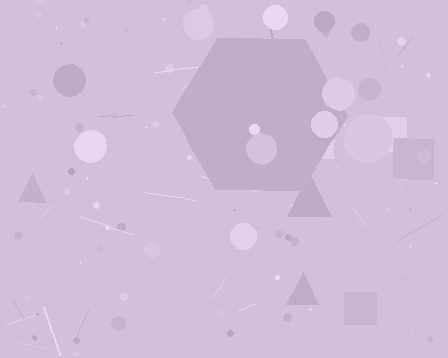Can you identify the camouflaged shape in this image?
The camouflaged shape is a hexagon.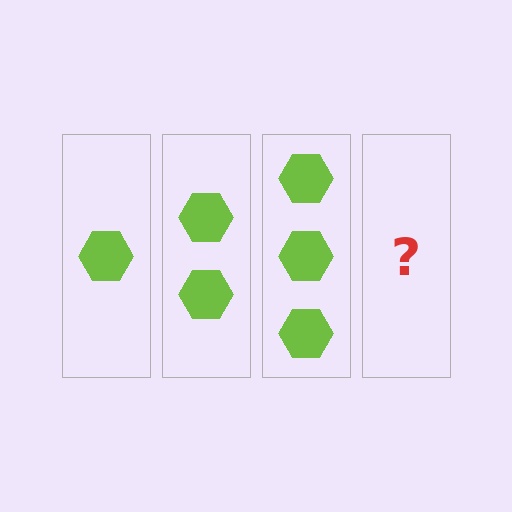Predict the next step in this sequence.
The next step is 4 hexagons.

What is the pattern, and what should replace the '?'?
The pattern is that each step adds one more hexagon. The '?' should be 4 hexagons.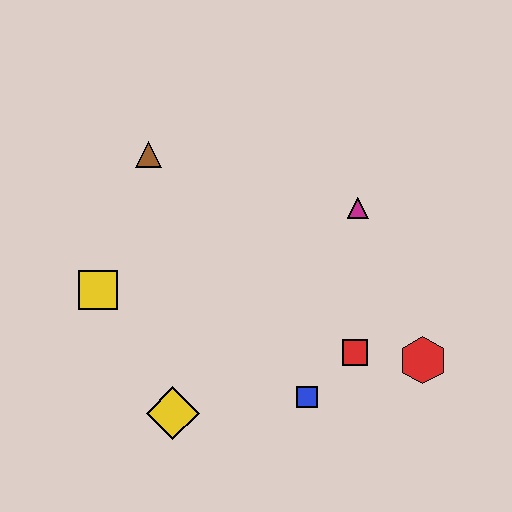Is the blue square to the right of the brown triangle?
Yes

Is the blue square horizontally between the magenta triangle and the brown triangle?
Yes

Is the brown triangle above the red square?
Yes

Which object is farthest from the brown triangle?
The red hexagon is farthest from the brown triangle.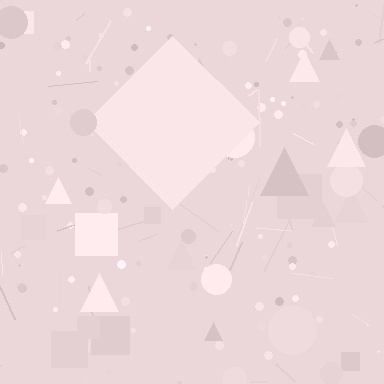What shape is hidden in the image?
A diamond is hidden in the image.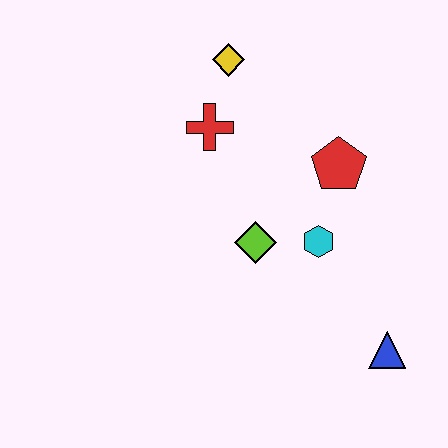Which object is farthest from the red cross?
The blue triangle is farthest from the red cross.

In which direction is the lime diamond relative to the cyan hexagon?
The lime diamond is to the left of the cyan hexagon.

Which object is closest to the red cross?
The yellow diamond is closest to the red cross.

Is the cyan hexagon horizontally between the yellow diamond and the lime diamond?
No